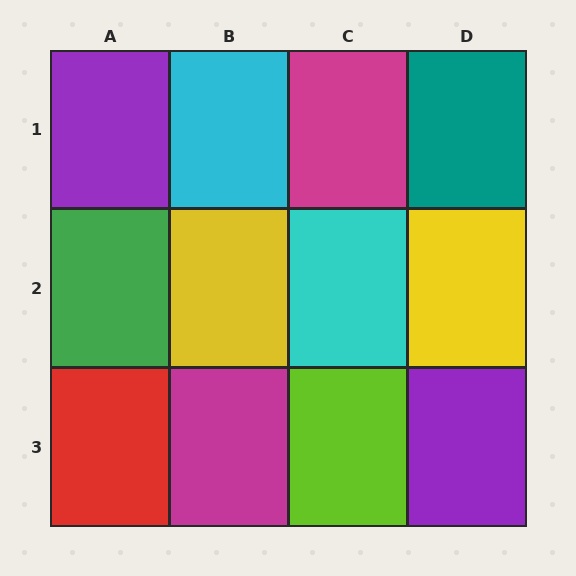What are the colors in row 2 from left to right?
Green, yellow, cyan, yellow.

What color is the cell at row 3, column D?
Purple.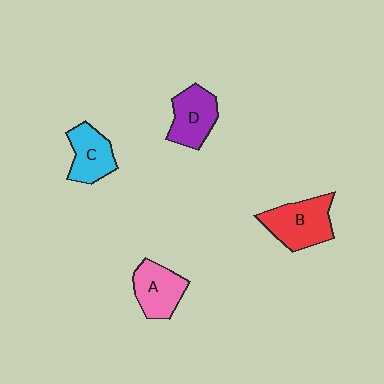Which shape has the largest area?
Shape B (red).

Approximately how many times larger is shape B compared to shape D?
Approximately 1.2 times.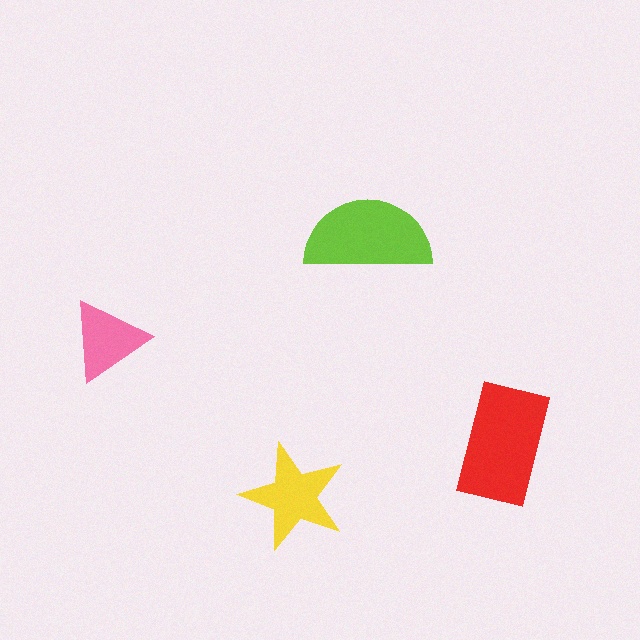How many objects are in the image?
There are 4 objects in the image.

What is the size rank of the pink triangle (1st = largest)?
4th.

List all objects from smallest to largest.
The pink triangle, the yellow star, the lime semicircle, the red rectangle.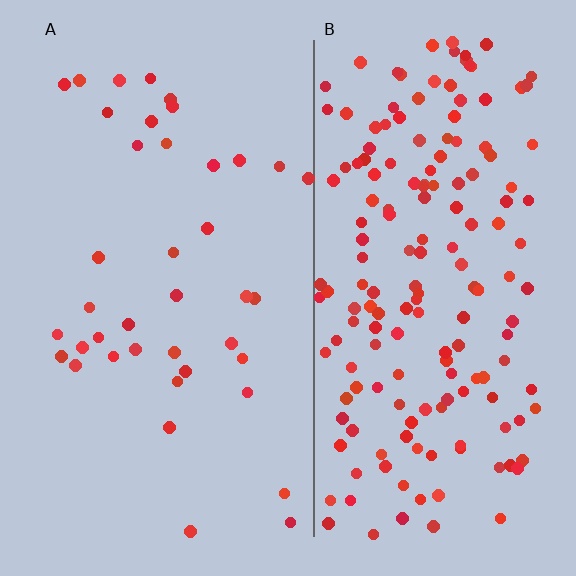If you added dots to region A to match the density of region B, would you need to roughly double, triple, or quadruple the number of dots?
Approximately quadruple.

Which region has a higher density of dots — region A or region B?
B (the right).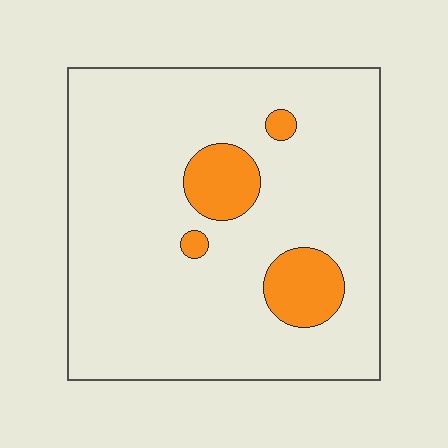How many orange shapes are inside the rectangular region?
4.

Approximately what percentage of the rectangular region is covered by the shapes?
Approximately 10%.